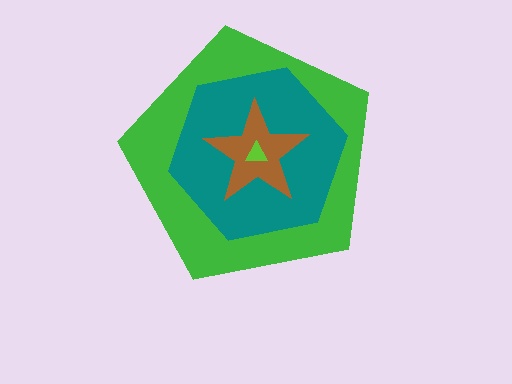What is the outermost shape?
The green pentagon.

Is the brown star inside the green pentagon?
Yes.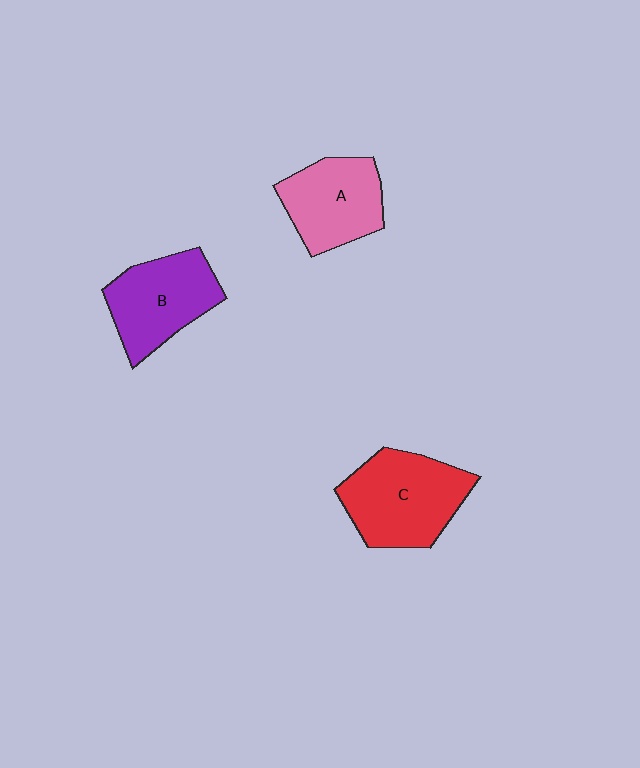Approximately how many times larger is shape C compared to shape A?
Approximately 1.3 times.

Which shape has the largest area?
Shape C (red).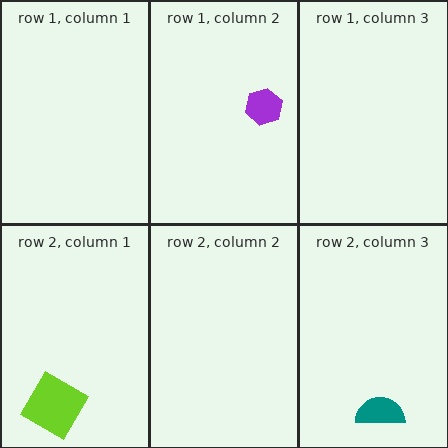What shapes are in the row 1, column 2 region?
The purple hexagon.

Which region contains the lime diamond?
The row 2, column 1 region.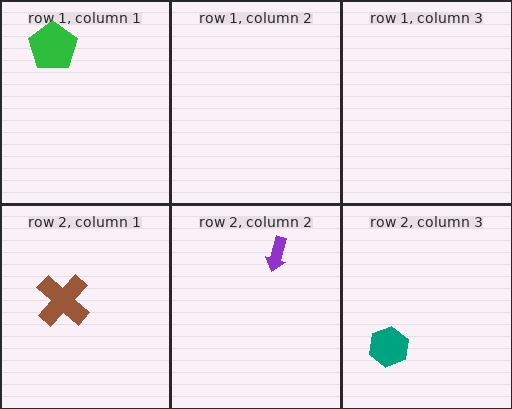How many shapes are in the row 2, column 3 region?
1.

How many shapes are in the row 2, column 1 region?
1.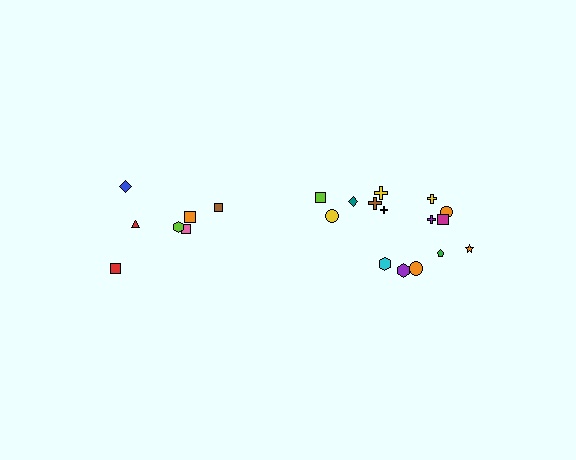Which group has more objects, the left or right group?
The right group.